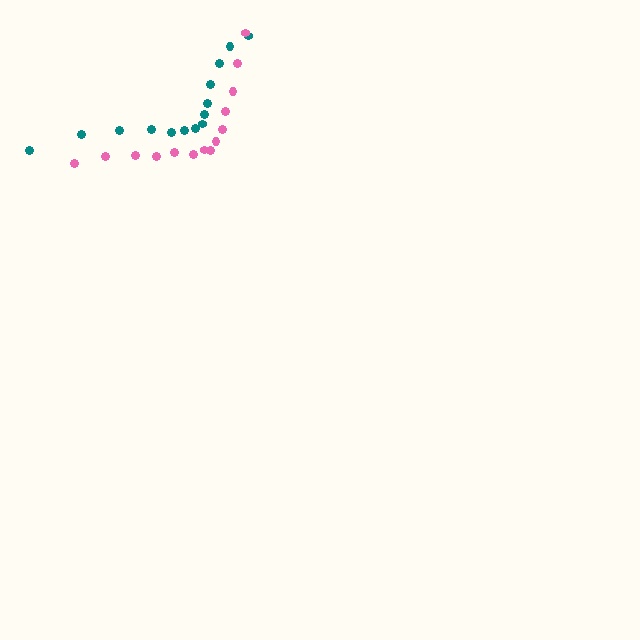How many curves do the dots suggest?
There are 2 distinct paths.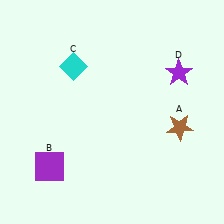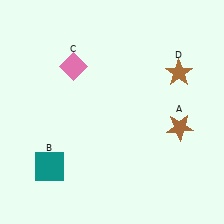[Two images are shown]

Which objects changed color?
B changed from purple to teal. C changed from cyan to pink. D changed from purple to brown.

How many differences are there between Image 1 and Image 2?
There are 3 differences between the two images.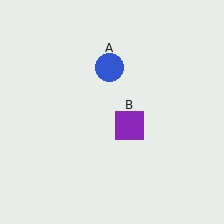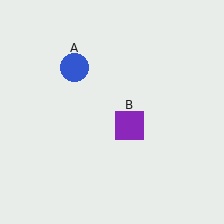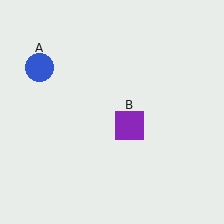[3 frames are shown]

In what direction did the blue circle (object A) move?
The blue circle (object A) moved left.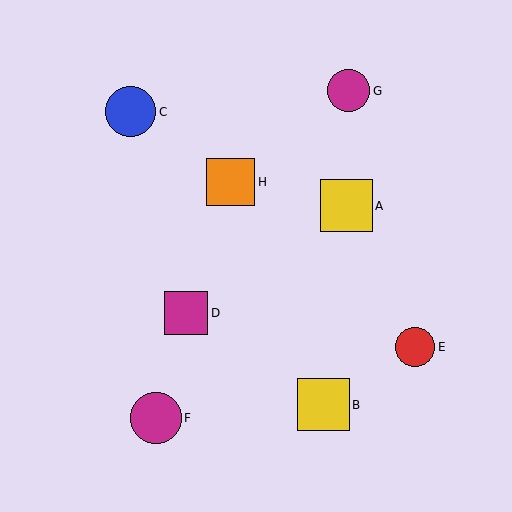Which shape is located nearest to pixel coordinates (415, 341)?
The red circle (labeled E) at (415, 347) is nearest to that location.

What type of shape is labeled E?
Shape E is a red circle.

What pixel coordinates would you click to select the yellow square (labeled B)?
Click at (324, 405) to select the yellow square B.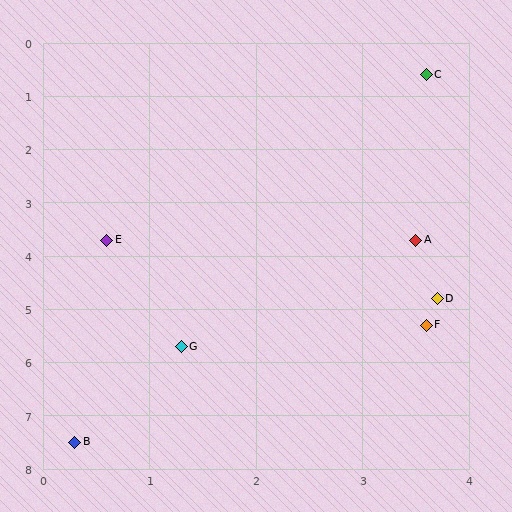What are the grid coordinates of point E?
Point E is at approximately (0.6, 3.7).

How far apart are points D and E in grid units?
Points D and E are about 3.3 grid units apart.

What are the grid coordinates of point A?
Point A is at approximately (3.5, 3.7).